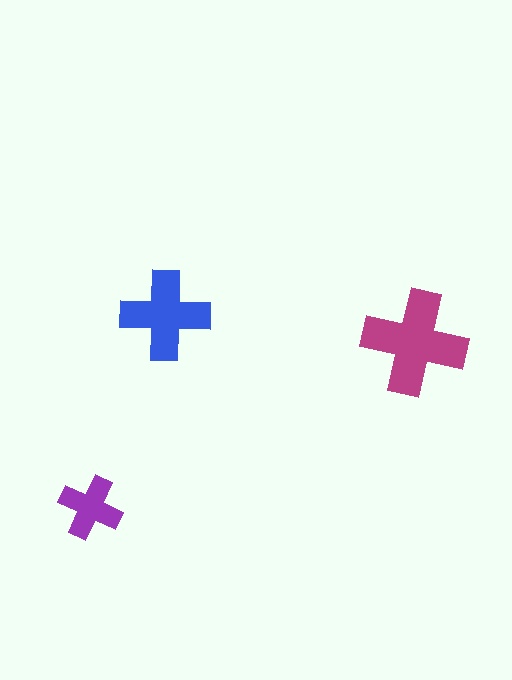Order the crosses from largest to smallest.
the magenta one, the blue one, the purple one.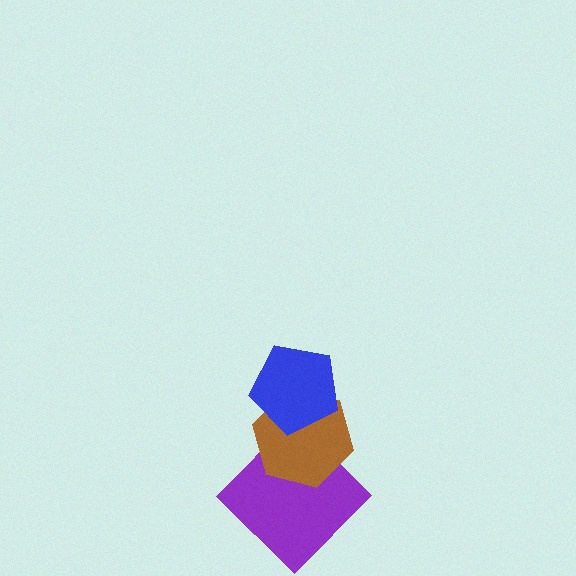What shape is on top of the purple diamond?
The brown hexagon is on top of the purple diamond.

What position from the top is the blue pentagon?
The blue pentagon is 1st from the top.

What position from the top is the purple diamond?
The purple diamond is 3rd from the top.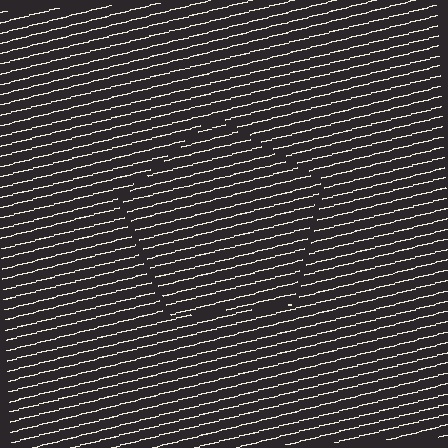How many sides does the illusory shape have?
5 sides — the line-ends trace a pentagon.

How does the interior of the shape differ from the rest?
The interior of the shape contains the same grating, shifted by half a period — the contour is defined by the phase discontinuity where line-ends from the inner and outer gratings abut.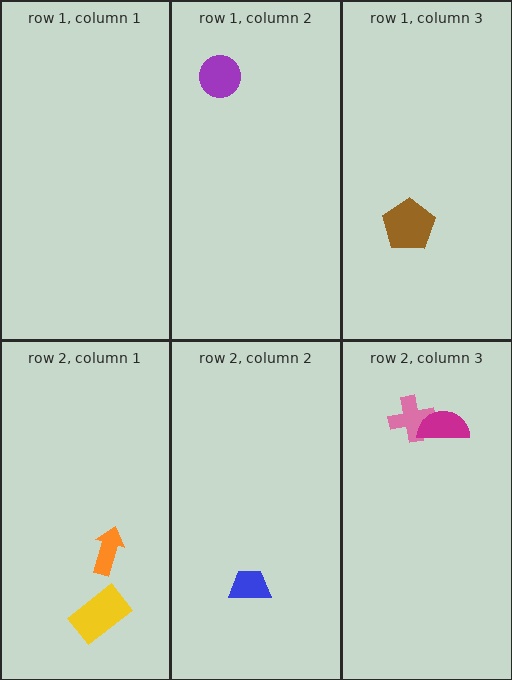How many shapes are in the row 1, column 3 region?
1.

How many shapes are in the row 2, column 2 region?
1.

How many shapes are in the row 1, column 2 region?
1.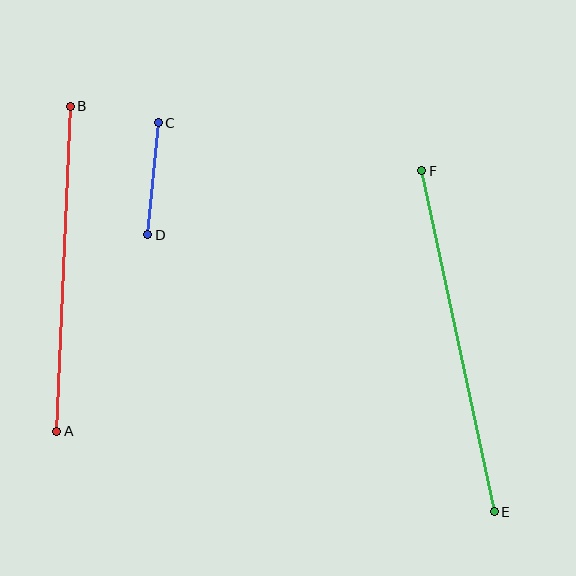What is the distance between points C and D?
The distance is approximately 113 pixels.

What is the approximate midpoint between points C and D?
The midpoint is at approximately (153, 179) pixels.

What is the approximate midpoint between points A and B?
The midpoint is at approximately (63, 269) pixels.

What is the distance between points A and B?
The distance is approximately 325 pixels.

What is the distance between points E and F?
The distance is approximately 349 pixels.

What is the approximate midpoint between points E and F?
The midpoint is at approximately (458, 341) pixels.